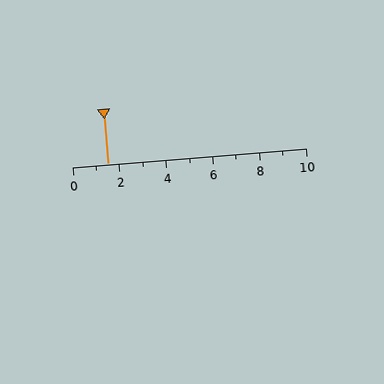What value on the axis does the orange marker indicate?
The marker indicates approximately 1.5.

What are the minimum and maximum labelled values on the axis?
The axis runs from 0 to 10.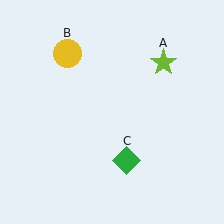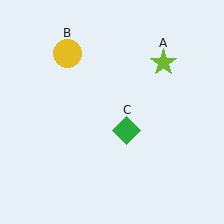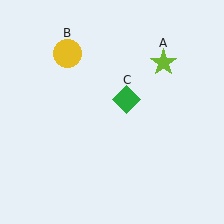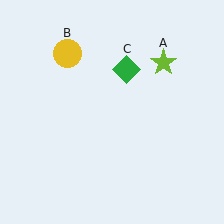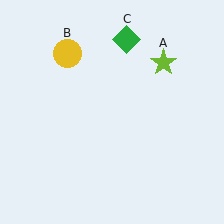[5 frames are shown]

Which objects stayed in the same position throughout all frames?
Lime star (object A) and yellow circle (object B) remained stationary.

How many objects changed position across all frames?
1 object changed position: green diamond (object C).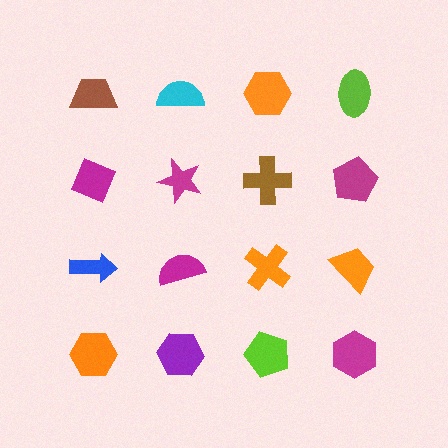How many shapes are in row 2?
4 shapes.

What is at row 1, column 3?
An orange hexagon.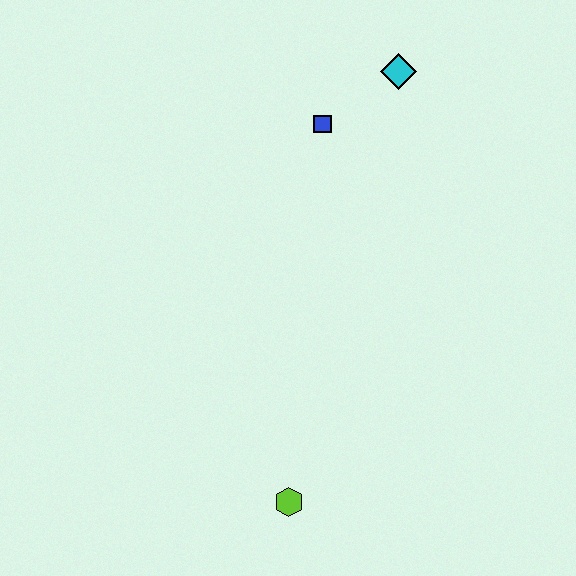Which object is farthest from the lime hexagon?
The cyan diamond is farthest from the lime hexagon.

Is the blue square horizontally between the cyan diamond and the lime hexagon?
Yes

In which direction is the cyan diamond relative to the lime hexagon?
The cyan diamond is above the lime hexagon.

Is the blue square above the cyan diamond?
No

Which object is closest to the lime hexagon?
The blue square is closest to the lime hexagon.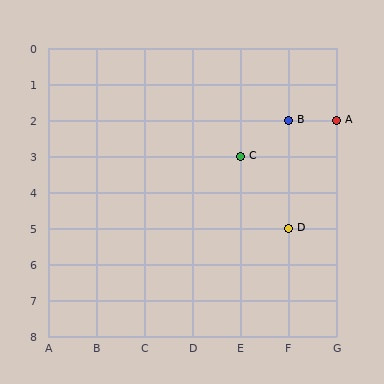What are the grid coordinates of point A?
Point A is at grid coordinates (G, 2).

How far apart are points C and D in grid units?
Points C and D are 1 column and 2 rows apart (about 2.2 grid units diagonally).